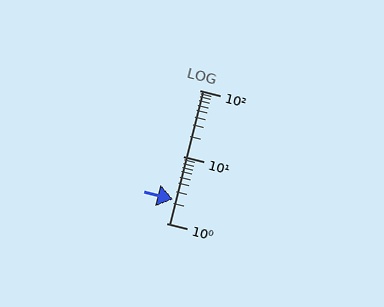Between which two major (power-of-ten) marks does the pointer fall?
The pointer is between 1 and 10.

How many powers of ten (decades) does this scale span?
The scale spans 2 decades, from 1 to 100.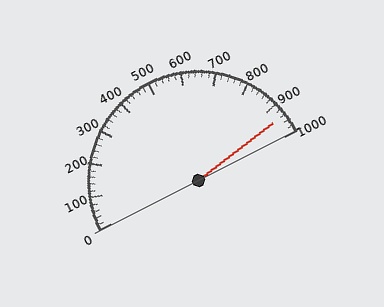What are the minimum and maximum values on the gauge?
The gauge ranges from 0 to 1000.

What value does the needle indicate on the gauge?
The needle indicates approximately 940.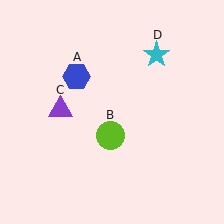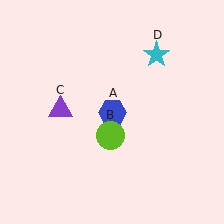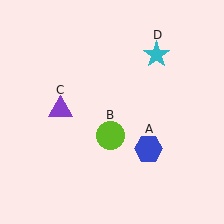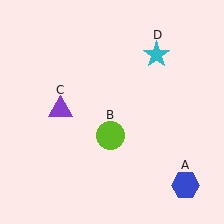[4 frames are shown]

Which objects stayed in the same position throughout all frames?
Lime circle (object B) and purple triangle (object C) and cyan star (object D) remained stationary.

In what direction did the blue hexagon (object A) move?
The blue hexagon (object A) moved down and to the right.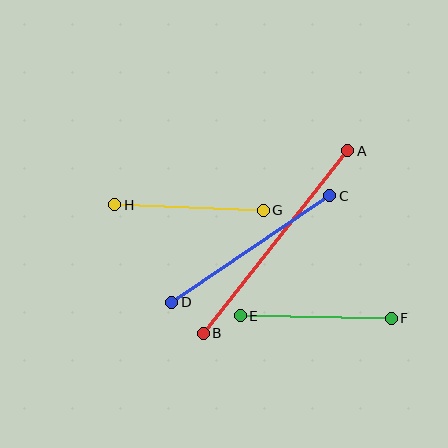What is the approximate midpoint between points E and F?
The midpoint is at approximately (316, 317) pixels.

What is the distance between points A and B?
The distance is approximately 233 pixels.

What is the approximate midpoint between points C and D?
The midpoint is at approximately (251, 249) pixels.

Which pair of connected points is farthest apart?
Points A and B are farthest apart.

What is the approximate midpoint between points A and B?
The midpoint is at approximately (276, 242) pixels.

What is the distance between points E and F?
The distance is approximately 151 pixels.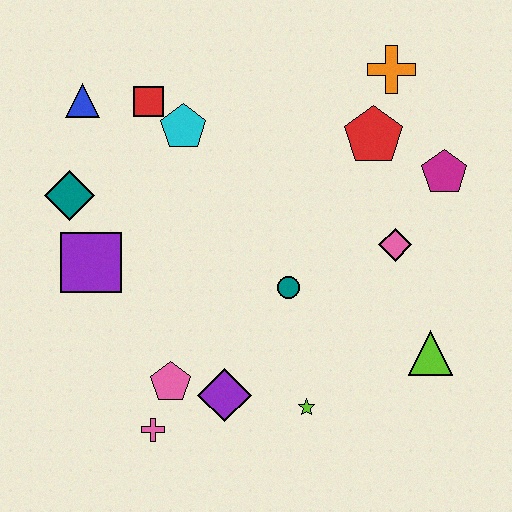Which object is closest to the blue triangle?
The red square is closest to the blue triangle.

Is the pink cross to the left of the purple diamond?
Yes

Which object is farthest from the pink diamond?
The blue triangle is farthest from the pink diamond.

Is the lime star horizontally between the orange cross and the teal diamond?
Yes